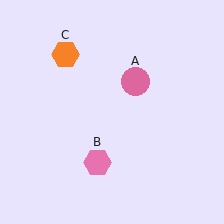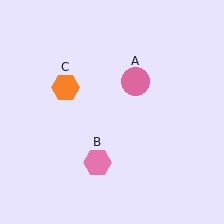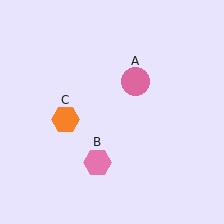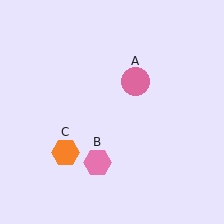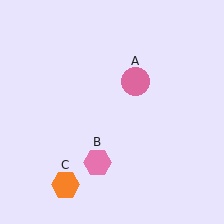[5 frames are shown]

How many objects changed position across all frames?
1 object changed position: orange hexagon (object C).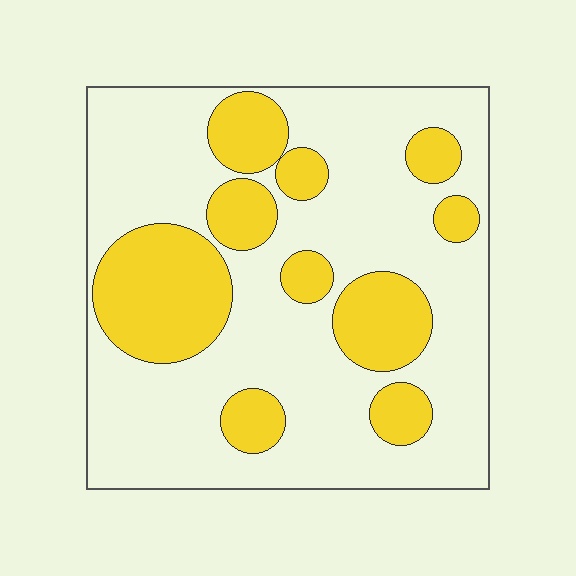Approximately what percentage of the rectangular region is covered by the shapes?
Approximately 30%.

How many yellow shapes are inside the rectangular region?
10.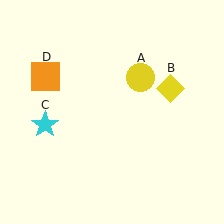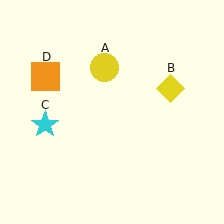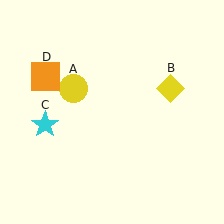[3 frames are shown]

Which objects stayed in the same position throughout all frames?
Yellow diamond (object B) and cyan star (object C) and orange square (object D) remained stationary.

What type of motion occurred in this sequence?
The yellow circle (object A) rotated counterclockwise around the center of the scene.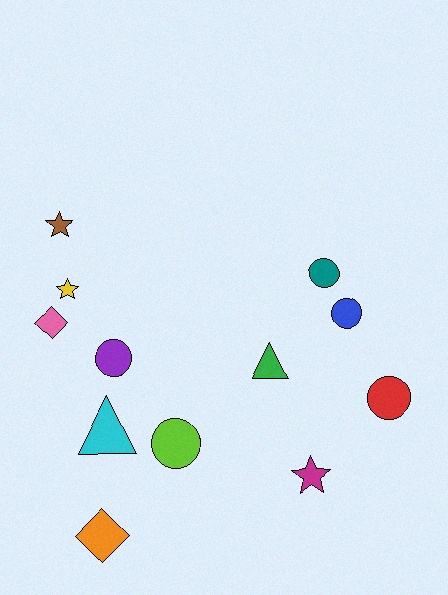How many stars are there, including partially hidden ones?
There are 3 stars.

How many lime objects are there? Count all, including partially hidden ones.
There is 1 lime object.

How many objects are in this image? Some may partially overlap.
There are 12 objects.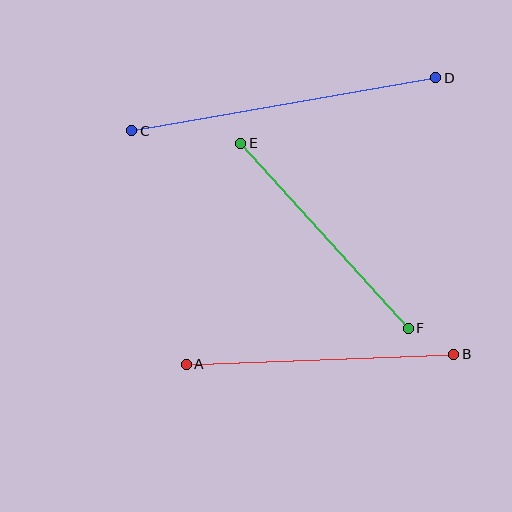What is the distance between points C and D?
The distance is approximately 309 pixels.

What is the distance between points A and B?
The distance is approximately 268 pixels.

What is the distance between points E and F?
The distance is approximately 250 pixels.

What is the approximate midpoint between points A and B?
The midpoint is at approximately (320, 359) pixels.